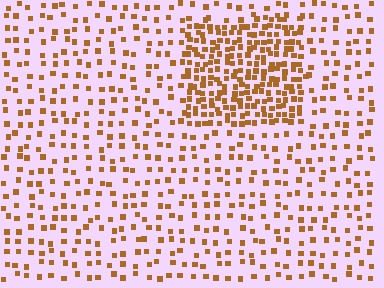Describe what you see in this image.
The image contains small brown elements arranged at two different densities. A rectangle-shaped region is visible where the elements are more densely packed than the surrounding area.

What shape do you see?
I see a rectangle.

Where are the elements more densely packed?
The elements are more densely packed inside the rectangle boundary.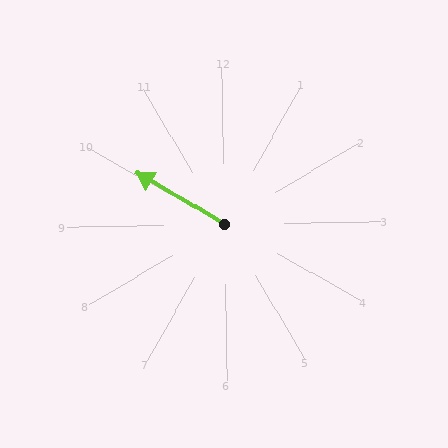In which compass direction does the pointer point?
Northwest.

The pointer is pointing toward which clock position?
Roughly 10 o'clock.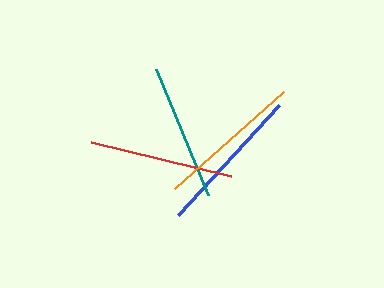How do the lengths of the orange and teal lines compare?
The orange and teal lines are approximately the same length.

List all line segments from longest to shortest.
From longest to shortest: blue, orange, red, teal.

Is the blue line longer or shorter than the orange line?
The blue line is longer than the orange line.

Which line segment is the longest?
The blue line is the longest at approximately 149 pixels.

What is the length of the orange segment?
The orange segment is approximately 145 pixels long.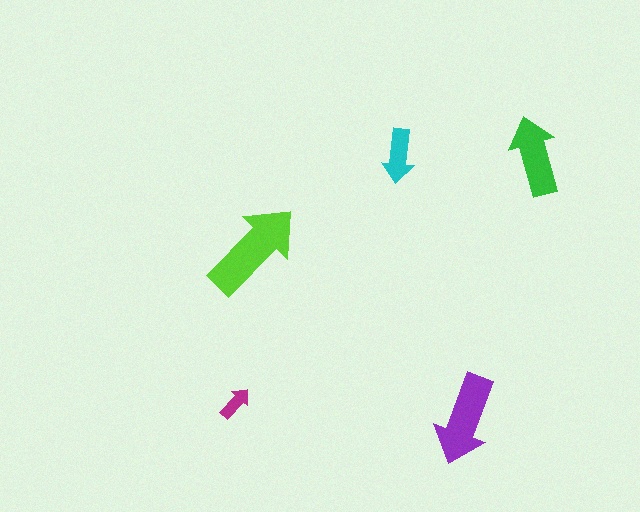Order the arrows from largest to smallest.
the lime one, the purple one, the green one, the cyan one, the magenta one.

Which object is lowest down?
The purple arrow is bottommost.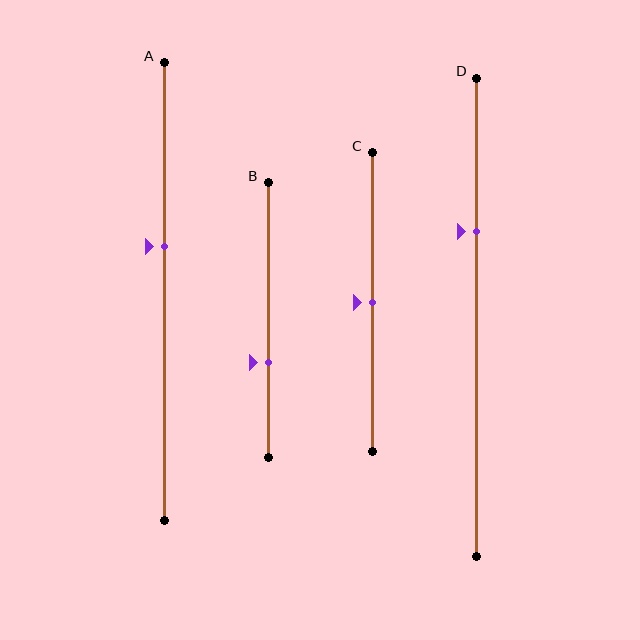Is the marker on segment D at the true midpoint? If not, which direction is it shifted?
No, the marker on segment D is shifted upward by about 18% of the segment length.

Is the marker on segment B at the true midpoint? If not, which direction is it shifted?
No, the marker on segment B is shifted downward by about 15% of the segment length.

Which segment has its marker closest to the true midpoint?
Segment C has its marker closest to the true midpoint.